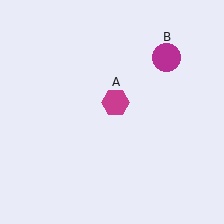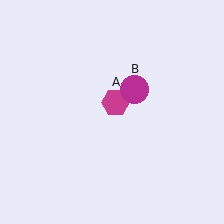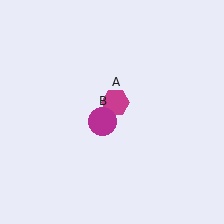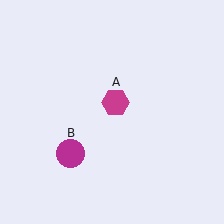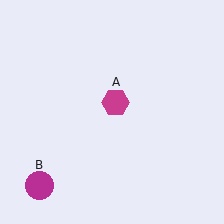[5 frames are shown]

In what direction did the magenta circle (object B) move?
The magenta circle (object B) moved down and to the left.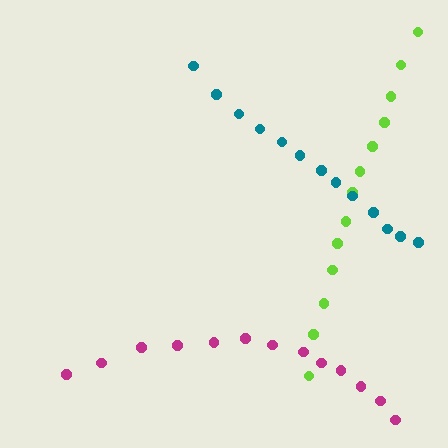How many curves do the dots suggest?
There are 3 distinct paths.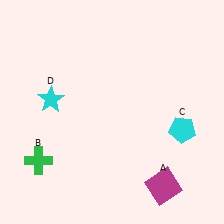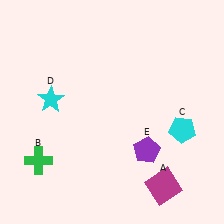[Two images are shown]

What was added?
A purple pentagon (E) was added in Image 2.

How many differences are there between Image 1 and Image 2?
There is 1 difference between the two images.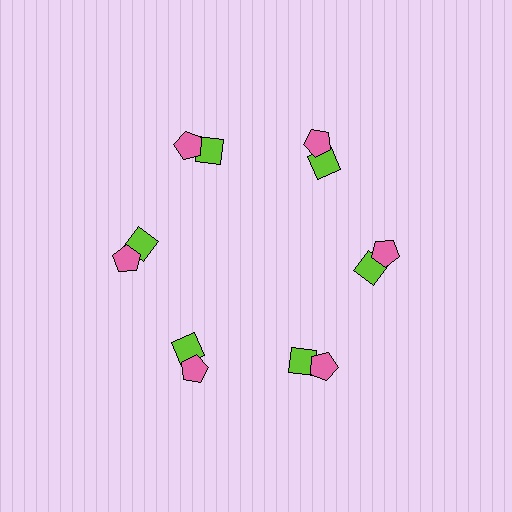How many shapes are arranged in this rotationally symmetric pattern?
There are 12 shapes, arranged in 6 groups of 2.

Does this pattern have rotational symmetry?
Yes, this pattern has 6-fold rotational symmetry. It looks the same after rotating 60 degrees around the center.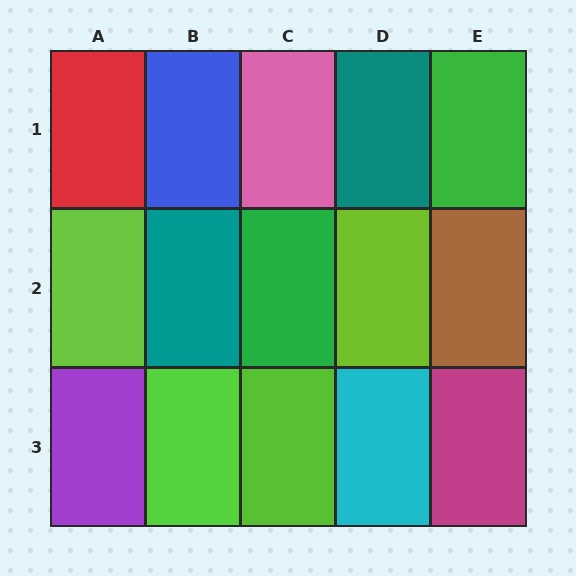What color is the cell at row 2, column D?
Lime.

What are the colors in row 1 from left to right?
Red, blue, pink, teal, green.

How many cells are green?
2 cells are green.